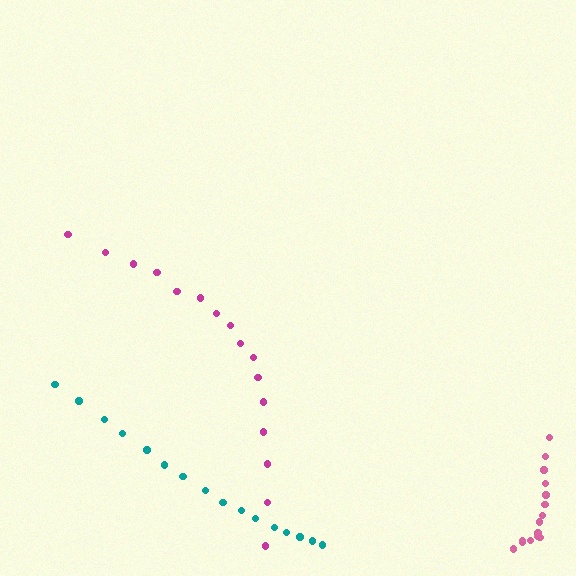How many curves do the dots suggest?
There are 3 distinct paths.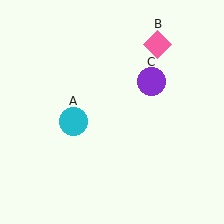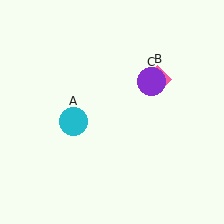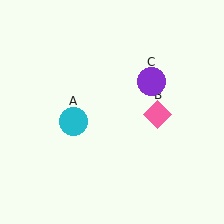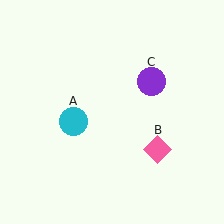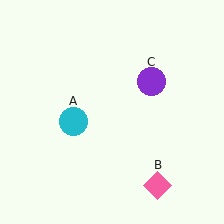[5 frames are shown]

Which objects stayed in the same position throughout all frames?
Cyan circle (object A) and purple circle (object C) remained stationary.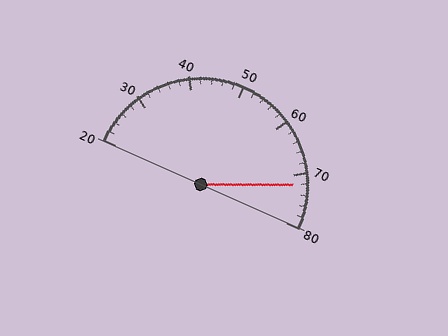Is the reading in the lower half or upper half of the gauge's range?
The reading is in the upper half of the range (20 to 80).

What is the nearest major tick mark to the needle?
The nearest major tick mark is 70.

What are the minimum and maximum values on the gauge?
The gauge ranges from 20 to 80.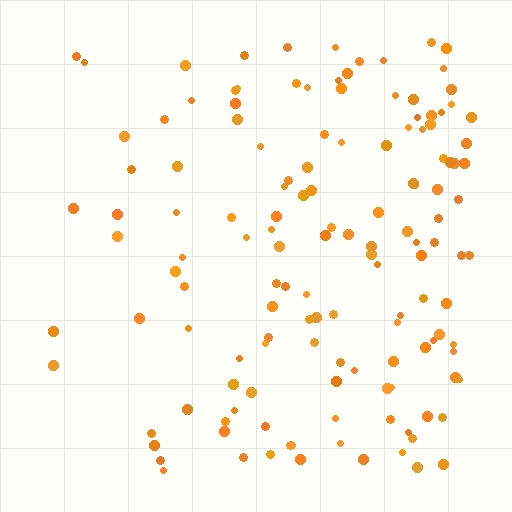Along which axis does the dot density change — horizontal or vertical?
Horizontal.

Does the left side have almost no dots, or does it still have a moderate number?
Still a moderate number, just noticeably fewer than the right.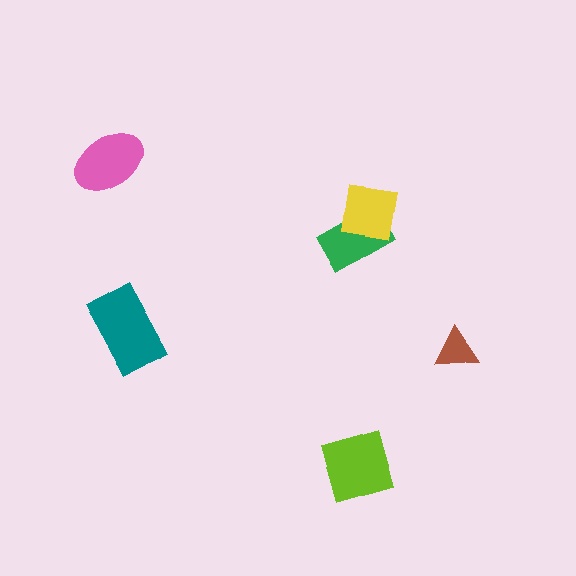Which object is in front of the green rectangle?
The yellow square is in front of the green rectangle.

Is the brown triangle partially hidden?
No, no other shape covers it.